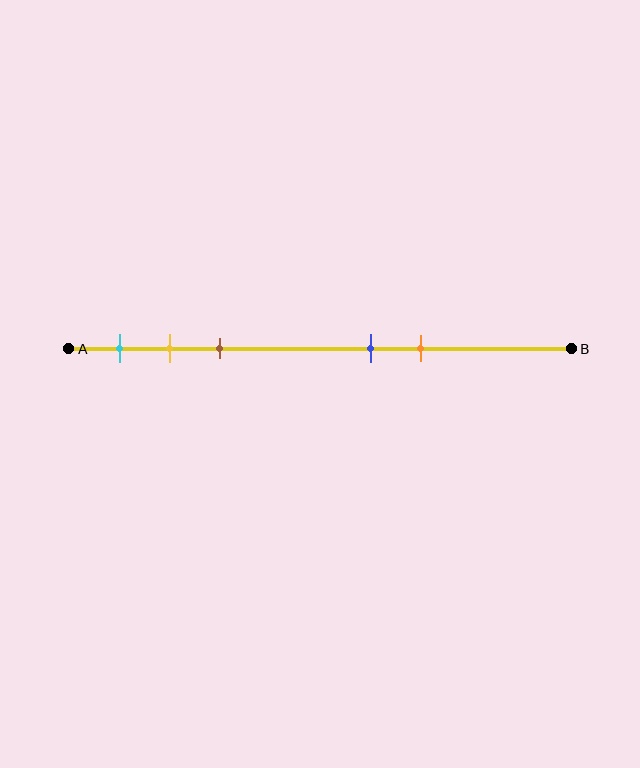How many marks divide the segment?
There are 5 marks dividing the segment.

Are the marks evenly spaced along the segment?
No, the marks are not evenly spaced.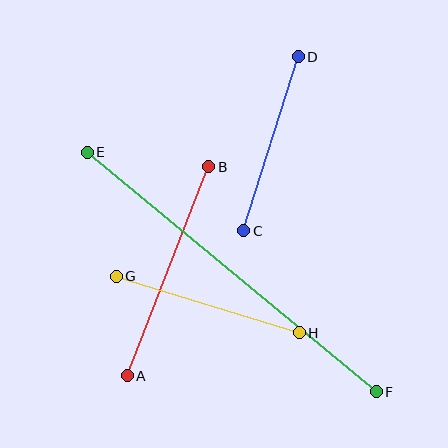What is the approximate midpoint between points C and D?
The midpoint is at approximately (271, 144) pixels.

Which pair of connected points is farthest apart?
Points E and F are farthest apart.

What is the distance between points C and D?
The distance is approximately 182 pixels.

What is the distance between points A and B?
The distance is approximately 224 pixels.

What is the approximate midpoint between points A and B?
The midpoint is at approximately (168, 271) pixels.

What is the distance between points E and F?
The distance is approximately 375 pixels.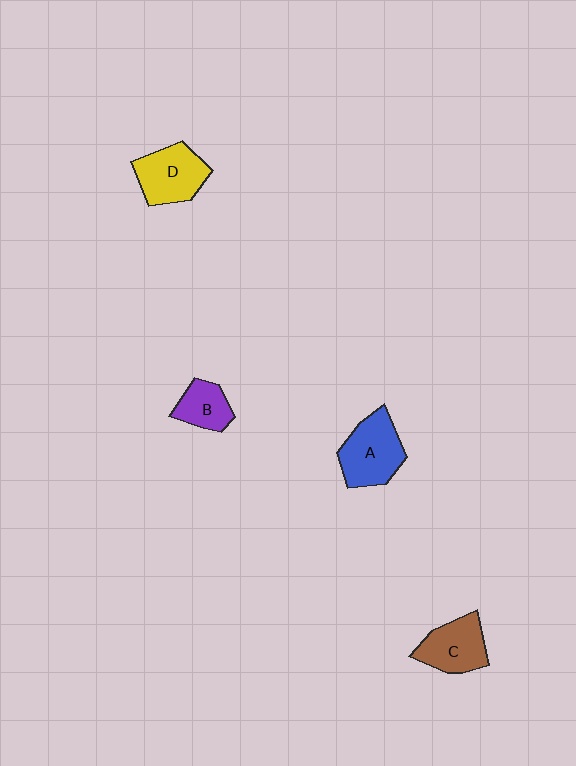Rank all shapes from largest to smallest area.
From largest to smallest: A (blue), D (yellow), C (brown), B (purple).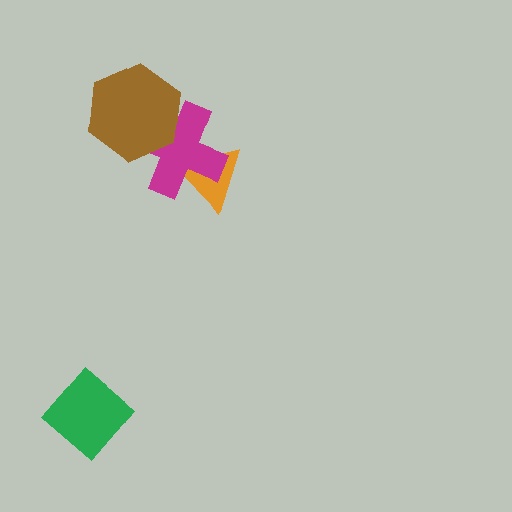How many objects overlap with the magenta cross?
2 objects overlap with the magenta cross.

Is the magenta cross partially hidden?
Yes, it is partially covered by another shape.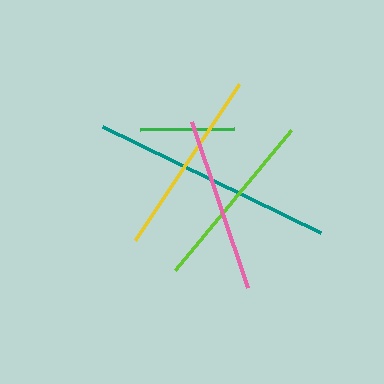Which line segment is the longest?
The teal line is the longest at approximately 242 pixels.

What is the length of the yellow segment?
The yellow segment is approximately 188 pixels long.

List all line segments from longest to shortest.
From longest to shortest: teal, yellow, lime, pink, green.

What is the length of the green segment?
The green segment is approximately 95 pixels long.